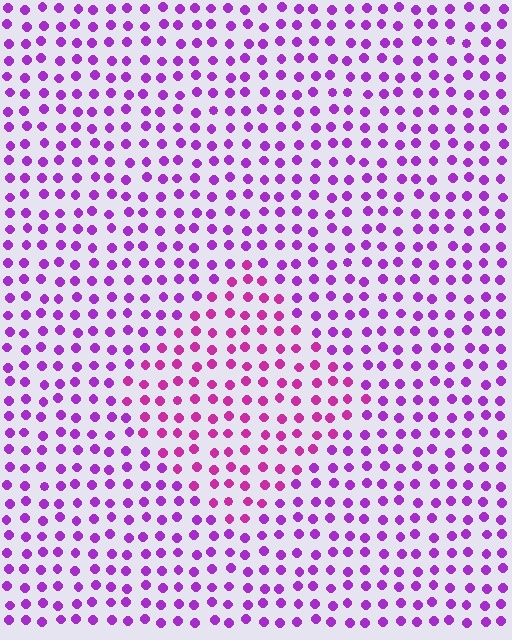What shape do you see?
I see a diamond.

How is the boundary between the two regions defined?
The boundary is defined purely by a slight shift in hue (about 29 degrees). Spacing, size, and orientation are identical on both sides.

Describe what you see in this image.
The image is filled with small purple elements in a uniform arrangement. A diamond-shaped region is visible where the elements are tinted to a slightly different hue, forming a subtle color boundary.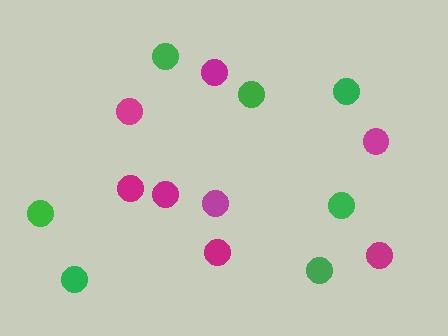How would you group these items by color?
There are 2 groups: one group of magenta circles (8) and one group of green circles (7).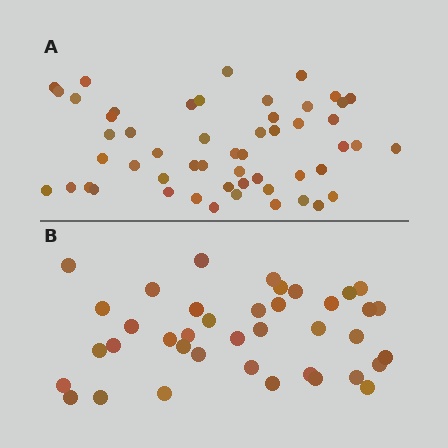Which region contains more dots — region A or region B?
Region A (the top region) has more dots.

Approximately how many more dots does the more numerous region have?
Region A has approximately 15 more dots than region B.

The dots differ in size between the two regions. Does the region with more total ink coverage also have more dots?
No. Region B has more total ink coverage because its dots are larger, but region A actually contains more individual dots. Total area can be misleading — the number of items is what matters here.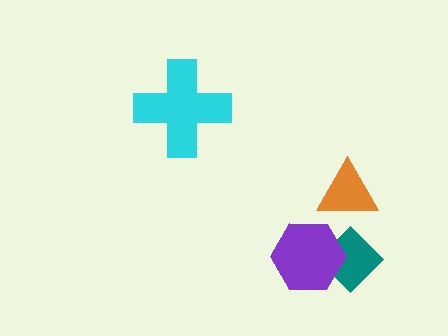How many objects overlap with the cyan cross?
0 objects overlap with the cyan cross.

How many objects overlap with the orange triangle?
0 objects overlap with the orange triangle.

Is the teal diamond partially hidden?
Yes, it is partially covered by another shape.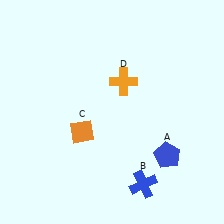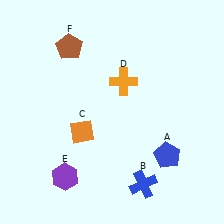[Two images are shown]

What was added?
A purple hexagon (E), a brown pentagon (F) were added in Image 2.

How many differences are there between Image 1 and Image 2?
There are 2 differences between the two images.